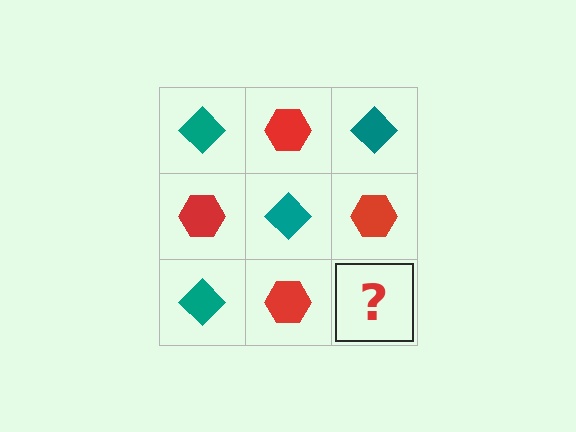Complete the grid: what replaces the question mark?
The question mark should be replaced with a teal diamond.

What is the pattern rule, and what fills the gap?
The rule is that it alternates teal diamond and red hexagon in a checkerboard pattern. The gap should be filled with a teal diamond.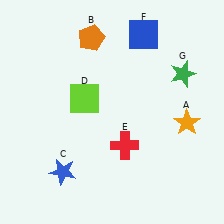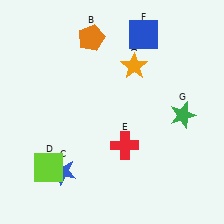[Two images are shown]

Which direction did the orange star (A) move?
The orange star (A) moved up.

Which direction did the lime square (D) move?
The lime square (D) moved down.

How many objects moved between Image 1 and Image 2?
3 objects moved between the two images.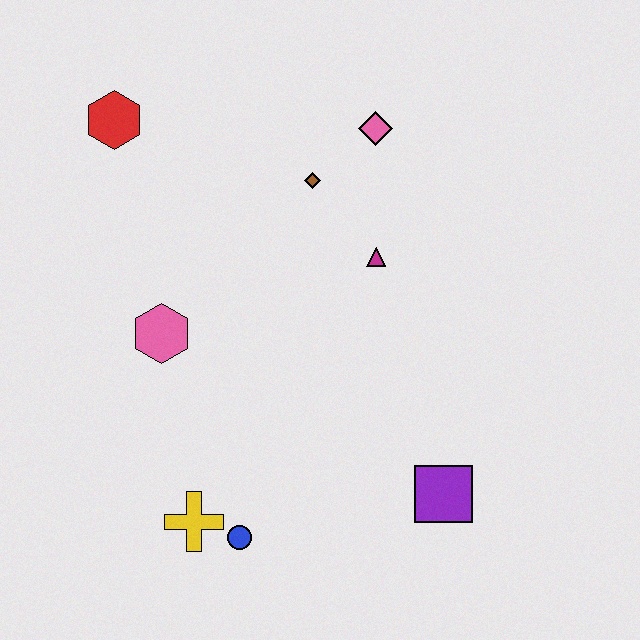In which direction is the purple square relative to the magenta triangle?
The purple square is below the magenta triangle.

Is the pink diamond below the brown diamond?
No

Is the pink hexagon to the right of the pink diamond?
No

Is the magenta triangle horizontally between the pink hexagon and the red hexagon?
No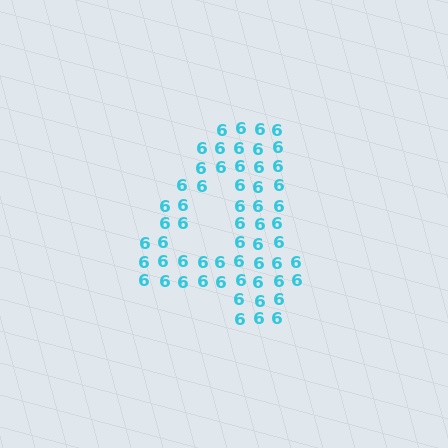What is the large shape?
The large shape is the digit 4.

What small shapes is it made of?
It is made of small digit 6's.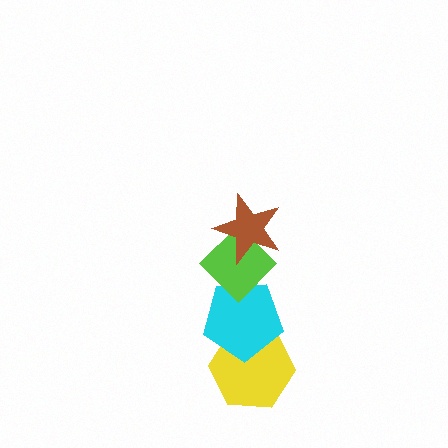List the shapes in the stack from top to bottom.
From top to bottom: the brown star, the lime diamond, the cyan pentagon, the yellow hexagon.